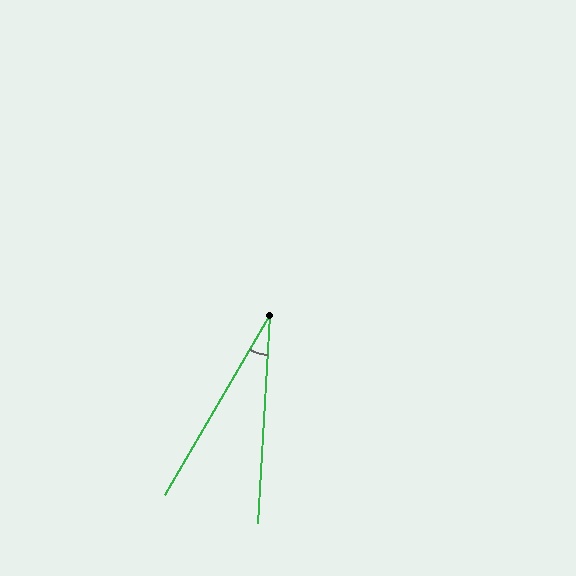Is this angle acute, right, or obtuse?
It is acute.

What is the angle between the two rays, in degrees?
Approximately 27 degrees.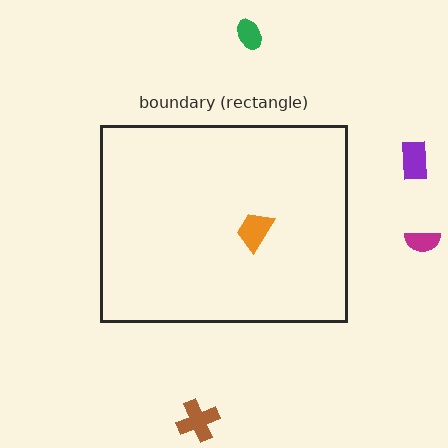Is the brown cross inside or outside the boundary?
Outside.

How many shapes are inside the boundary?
1 inside, 4 outside.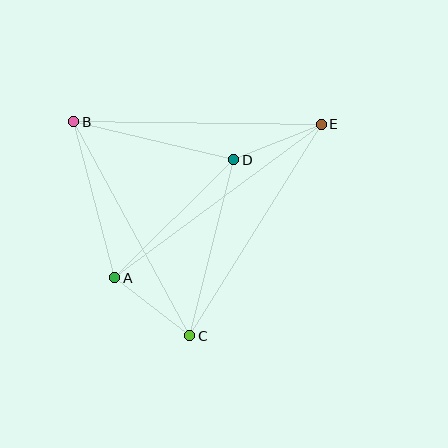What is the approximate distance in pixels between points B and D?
The distance between B and D is approximately 164 pixels.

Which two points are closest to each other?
Points D and E are closest to each other.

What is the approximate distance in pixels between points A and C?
The distance between A and C is approximately 95 pixels.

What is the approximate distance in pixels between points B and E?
The distance between B and E is approximately 247 pixels.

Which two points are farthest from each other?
Points A and E are farthest from each other.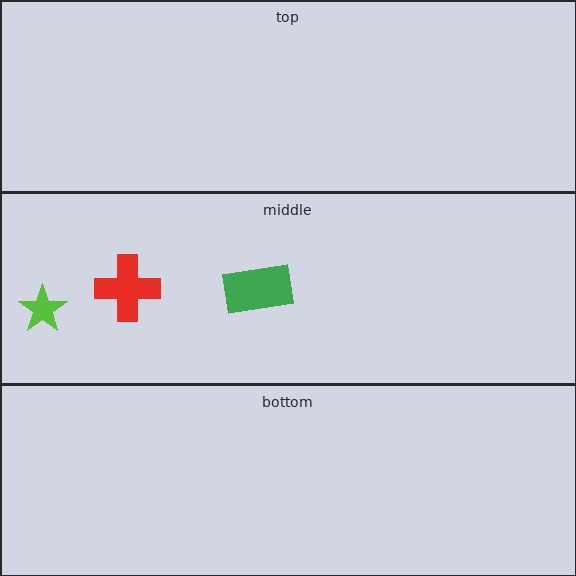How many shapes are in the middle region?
3.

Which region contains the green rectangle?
The middle region.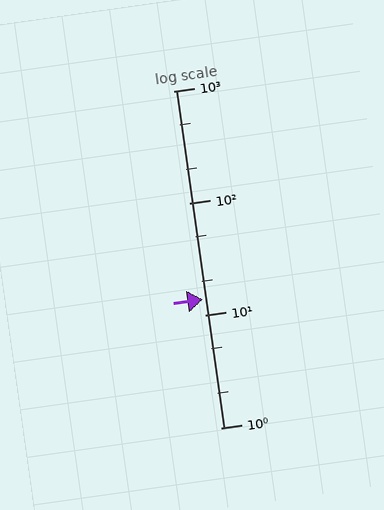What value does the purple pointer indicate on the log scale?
The pointer indicates approximately 14.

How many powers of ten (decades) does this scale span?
The scale spans 3 decades, from 1 to 1000.